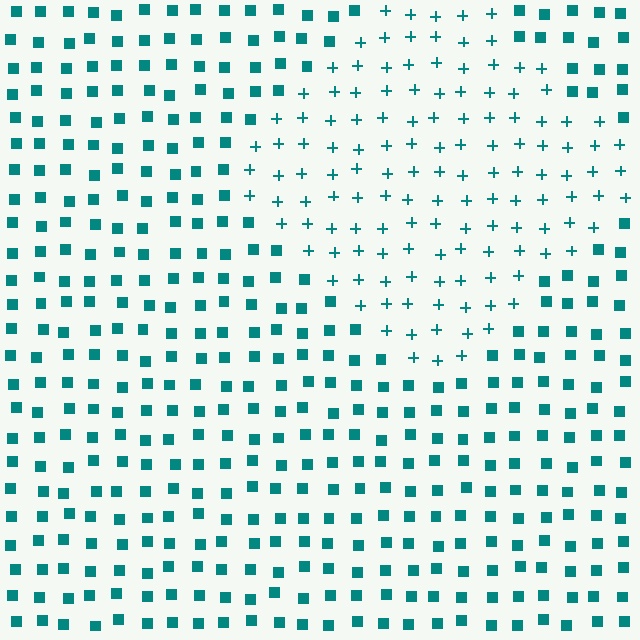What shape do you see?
I see a diamond.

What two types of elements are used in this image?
The image uses plus signs inside the diamond region and squares outside it.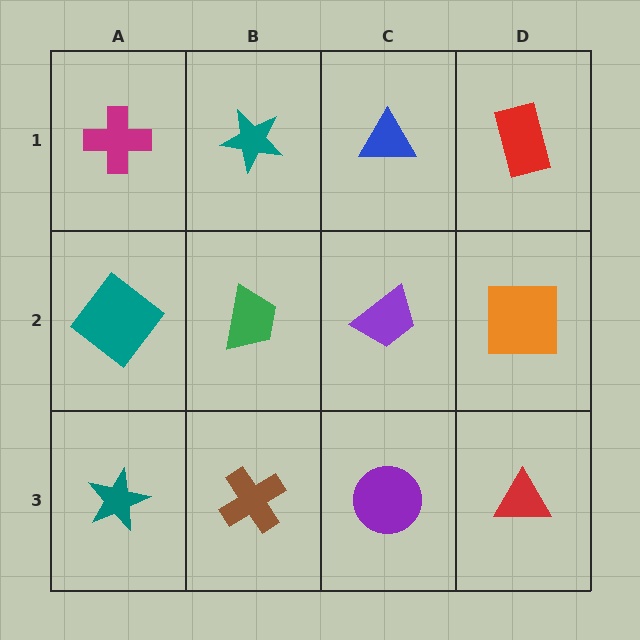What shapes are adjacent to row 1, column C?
A purple trapezoid (row 2, column C), a teal star (row 1, column B), a red rectangle (row 1, column D).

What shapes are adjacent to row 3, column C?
A purple trapezoid (row 2, column C), a brown cross (row 3, column B), a red triangle (row 3, column D).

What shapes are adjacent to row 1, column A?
A teal diamond (row 2, column A), a teal star (row 1, column B).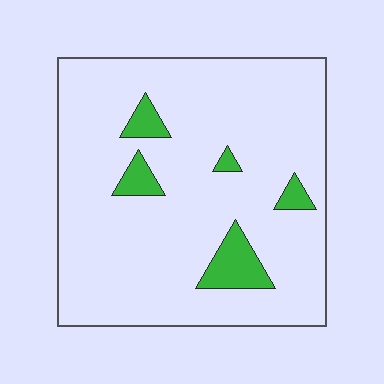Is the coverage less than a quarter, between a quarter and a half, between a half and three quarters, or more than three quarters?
Less than a quarter.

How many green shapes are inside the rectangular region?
5.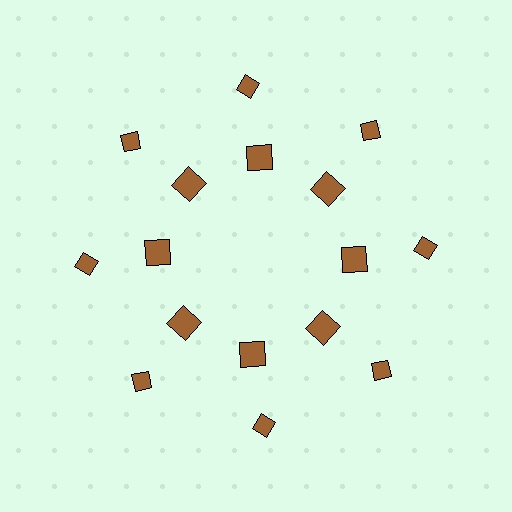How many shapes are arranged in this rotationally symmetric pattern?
There are 16 shapes, arranged in 8 groups of 2.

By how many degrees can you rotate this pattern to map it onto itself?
The pattern maps onto itself every 45 degrees of rotation.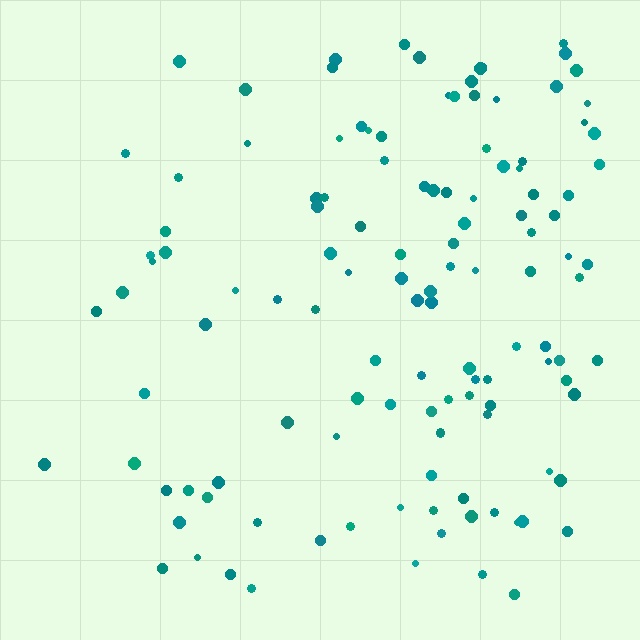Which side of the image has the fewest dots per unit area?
The left.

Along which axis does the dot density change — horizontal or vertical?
Horizontal.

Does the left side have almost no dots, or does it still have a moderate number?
Still a moderate number, just noticeably fewer than the right.